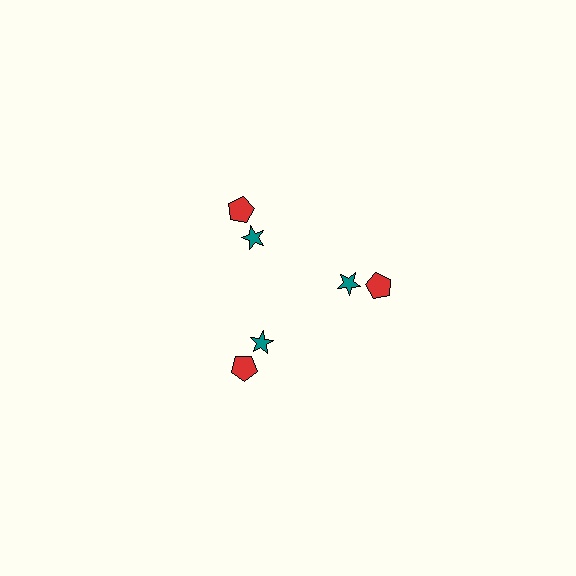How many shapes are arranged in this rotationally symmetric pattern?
There are 6 shapes, arranged in 3 groups of 2.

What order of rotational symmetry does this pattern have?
This pattern has 3-fold rotational symmetry.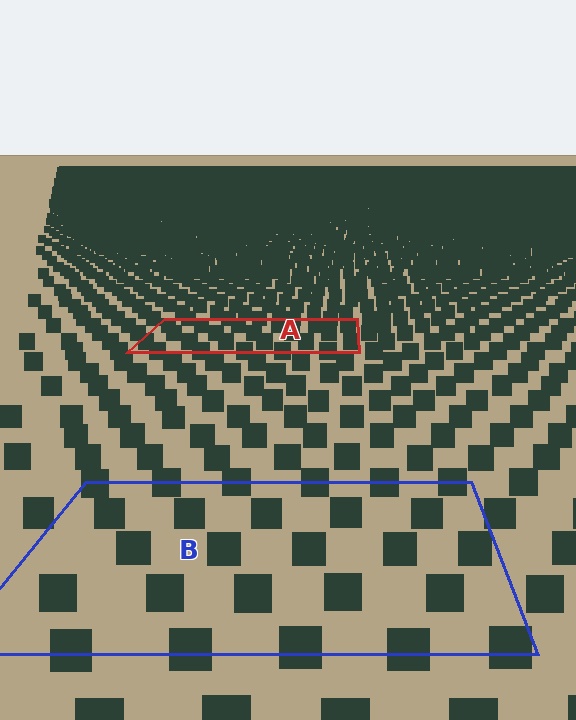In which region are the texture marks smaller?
The texture marks are smaller in region A, because it is farther away.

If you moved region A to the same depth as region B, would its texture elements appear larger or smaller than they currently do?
They would appear larger. At a closer depth, the same texture elements are projected at a bigger on-screen size.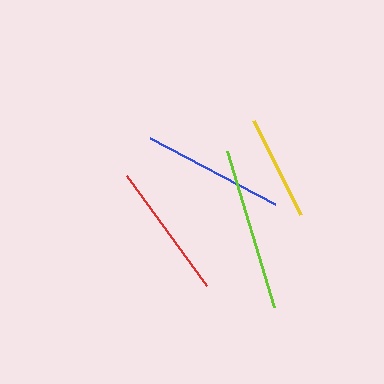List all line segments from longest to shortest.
From longest to shortest: lime, blue, red, yellow.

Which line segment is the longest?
The lime line is the longest at approximately 163 pixels.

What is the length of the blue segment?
The blue segment is approximately 142 pixels long.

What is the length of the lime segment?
The lime segment is approximately 163 pixels long.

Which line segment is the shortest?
The yellow line is the shortest at approximately 104 pixels.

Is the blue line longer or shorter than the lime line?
The lime line is longer than the blue line.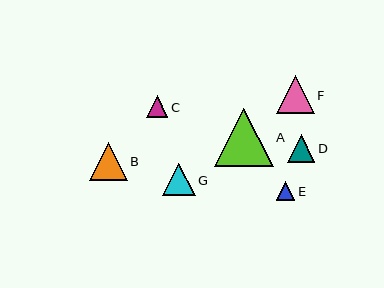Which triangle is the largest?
Triangle A is the largest with a size of approximately 58 pixels.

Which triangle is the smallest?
Triangle E is the smallest with a size of approximately 18 pixels.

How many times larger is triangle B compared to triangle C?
Triangle B is approximately 1.8 times the size of triangle C.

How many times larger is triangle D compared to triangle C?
Triangle D is approximately 1.3 times the size of triangle C.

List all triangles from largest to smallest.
From largest to smallest: A, F, B, G, D, C, E.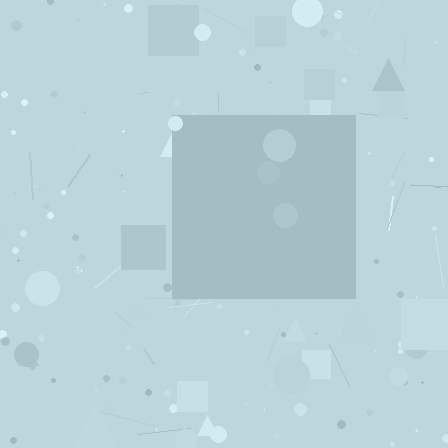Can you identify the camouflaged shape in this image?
The camouflaged shape is a square.